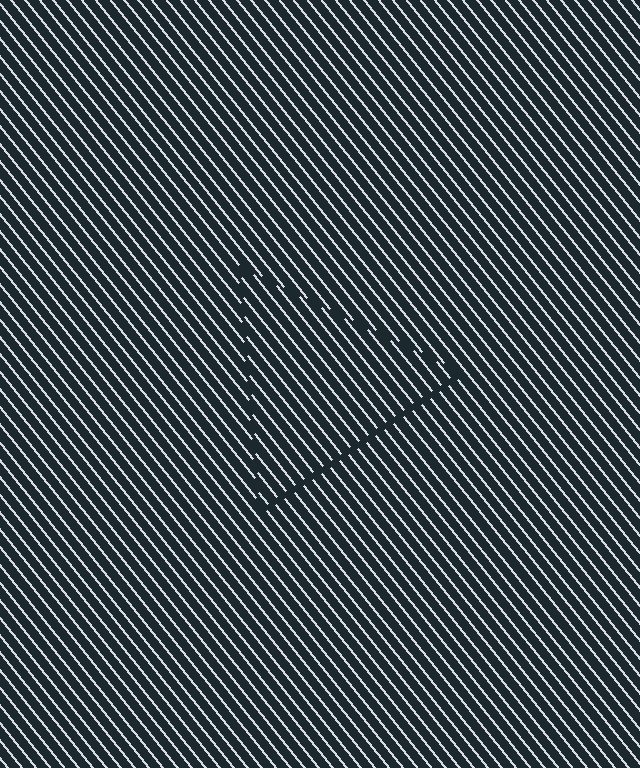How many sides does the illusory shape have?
3 sides — the line-ends trace a triangle.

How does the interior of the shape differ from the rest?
The interior of the shape contains the same grating, shifted by half a period — the contour is defined by the phase discontinuity where line-ends from the inner and outer gratings abut.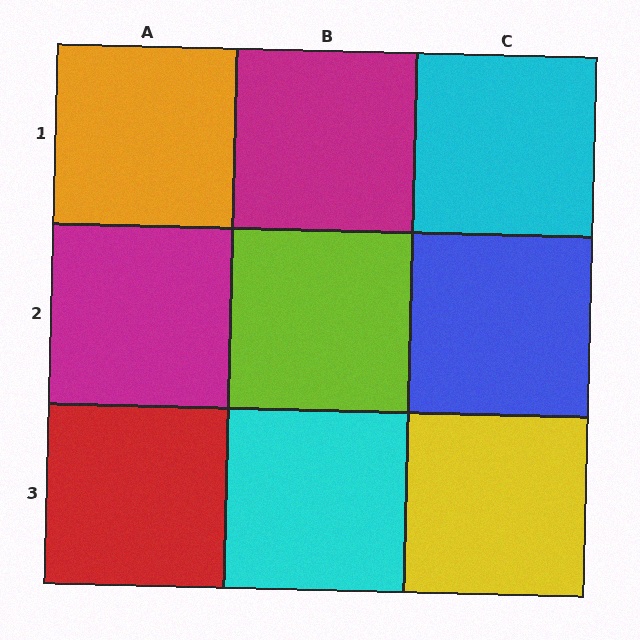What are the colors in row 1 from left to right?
Orange, magenta, cyan.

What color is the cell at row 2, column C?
Blue.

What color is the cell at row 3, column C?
Yellow.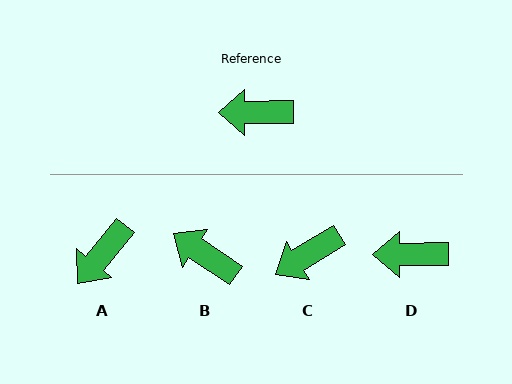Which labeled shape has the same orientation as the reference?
D.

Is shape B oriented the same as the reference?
No, it is off by about 34 degrees.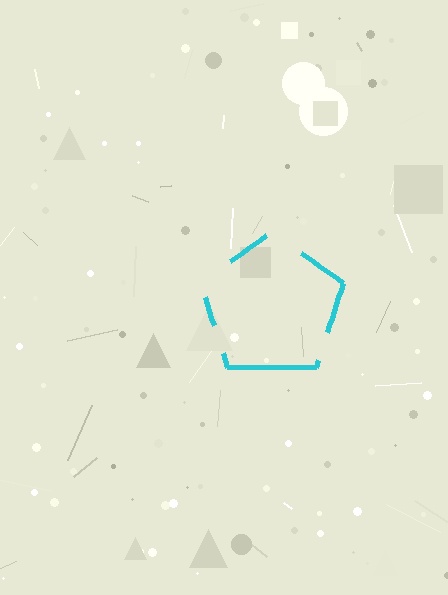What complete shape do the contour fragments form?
The contour fragments form a pentagon.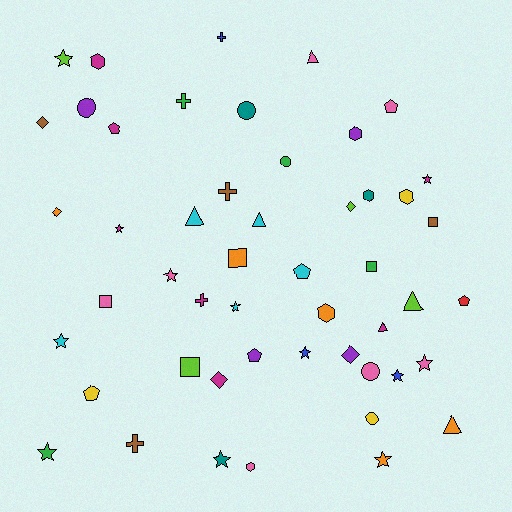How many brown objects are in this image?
There are 4 brown objects.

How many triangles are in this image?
There are 6 triangles.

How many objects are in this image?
There are 50 objects.